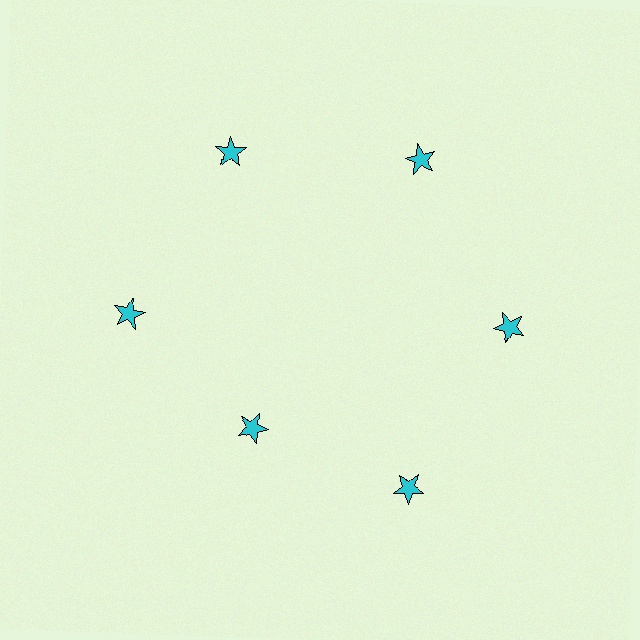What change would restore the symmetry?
The symmetry would be restored by moving it outward, back onto the ring so that all 6 stars sit at equal angles and equal distance from the center.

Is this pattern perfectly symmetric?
No. The 6 cyan stars are arranged in a ring, but one element near the 7 o'clock position is pulled inward toward the center, breaking the 6-fold rotational symmetry.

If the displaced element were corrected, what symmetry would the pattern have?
It would have 6-fold rotational symmetry — the pattern would map onto itself every 60 degrees.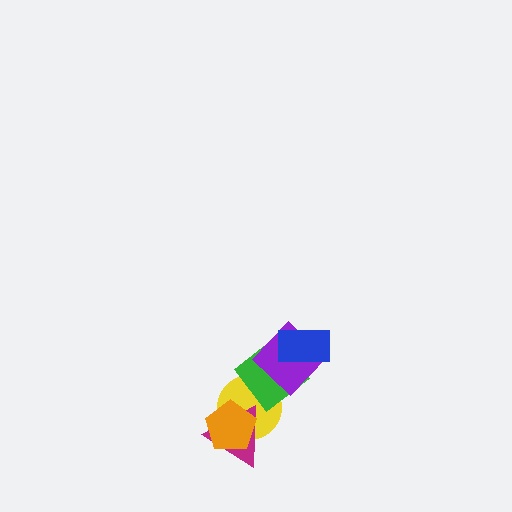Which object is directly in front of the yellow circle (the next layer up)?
The magenta triangle is directly in front of the yellow circle.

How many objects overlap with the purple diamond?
2 objects overlap with the purple diamond.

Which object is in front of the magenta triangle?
The orange pentagon is in front of the magenta triangle.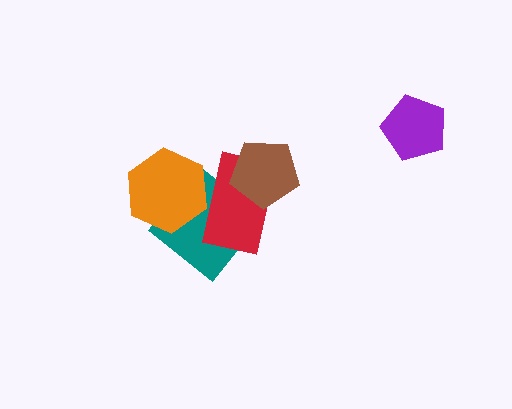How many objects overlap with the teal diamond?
2 objects overlap with the teal diamond.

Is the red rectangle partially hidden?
Yes, it is partially covered by another shape.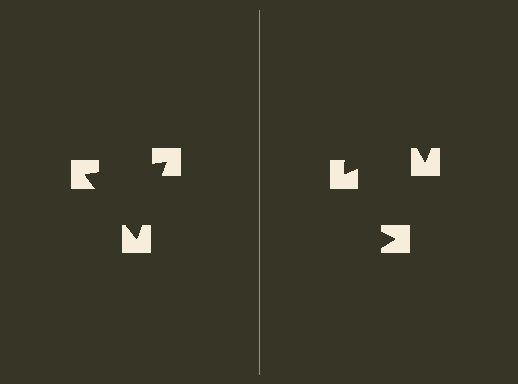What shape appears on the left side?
An illusory triangle.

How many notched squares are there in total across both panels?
6 — 3 on each side.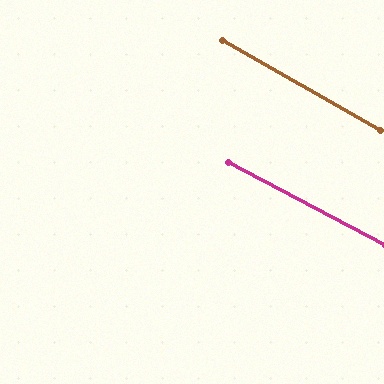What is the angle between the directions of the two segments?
Approximately 2 degrees.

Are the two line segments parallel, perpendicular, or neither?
Parallel — their directions differ by only 1.9°.